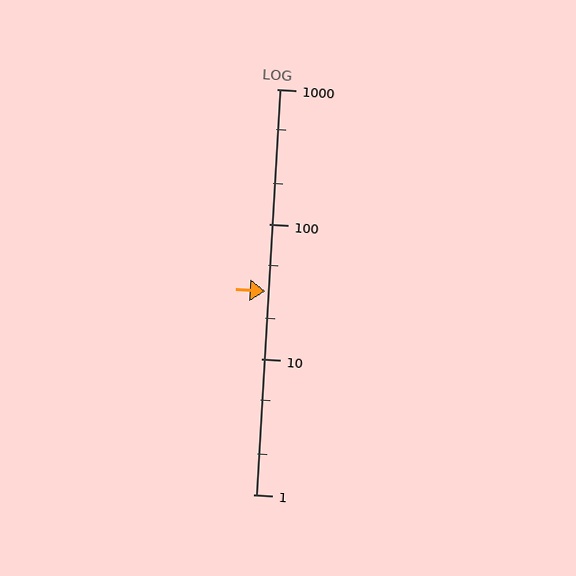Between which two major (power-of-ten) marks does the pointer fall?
The pointer is between 10 and 100.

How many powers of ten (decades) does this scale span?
The scale spans 3 decades, from 1 to 1000.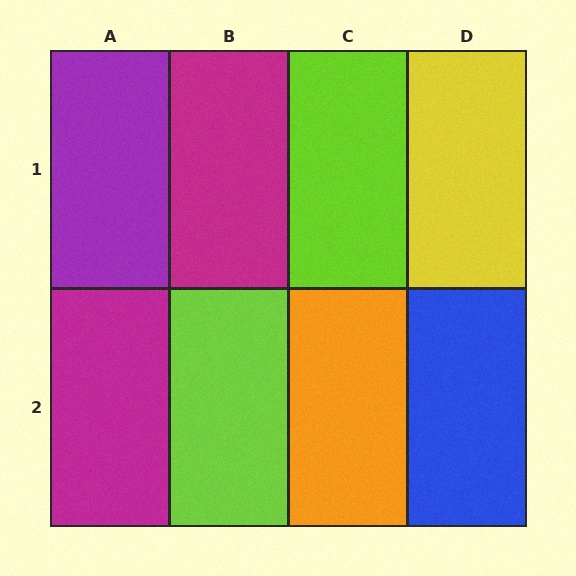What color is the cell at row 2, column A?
Magenta.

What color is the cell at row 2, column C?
Orange.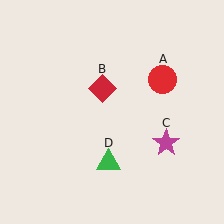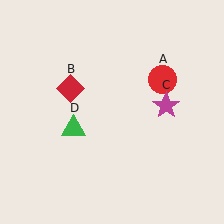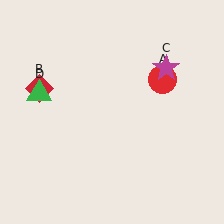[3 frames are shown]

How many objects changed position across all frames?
3 objects changed position: red diamond (object B), magenta star (object C), green triangle (object D).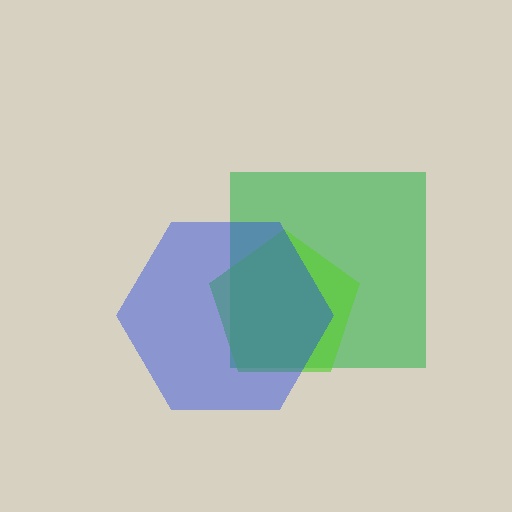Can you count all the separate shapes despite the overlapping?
Yes, there are 3 separate shapes.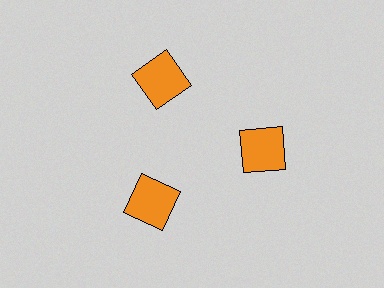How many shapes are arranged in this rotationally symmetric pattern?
There are 3 shapes, arranged in 3 groups of 1.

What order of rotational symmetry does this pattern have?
This pattern has 3-fold rotational symmetry.